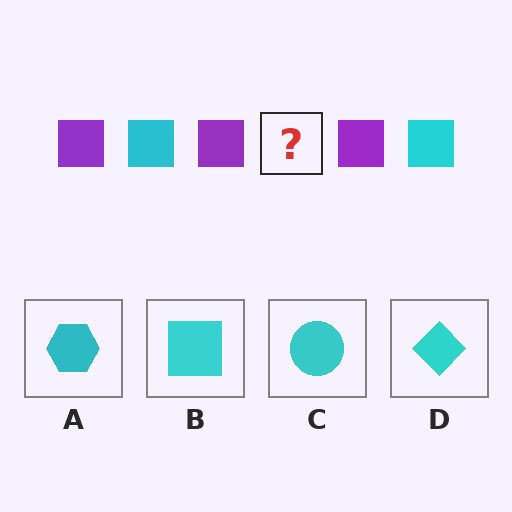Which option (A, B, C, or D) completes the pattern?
B.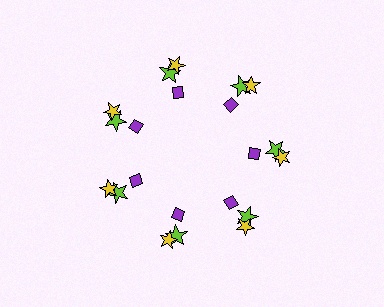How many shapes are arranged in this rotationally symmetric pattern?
There are 21 shapes, arranged in 7 groups of 3.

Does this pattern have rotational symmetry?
Yes, this pattern has 7-fold rotational symmetry. It looks the same after rotating 51 degrees around the center.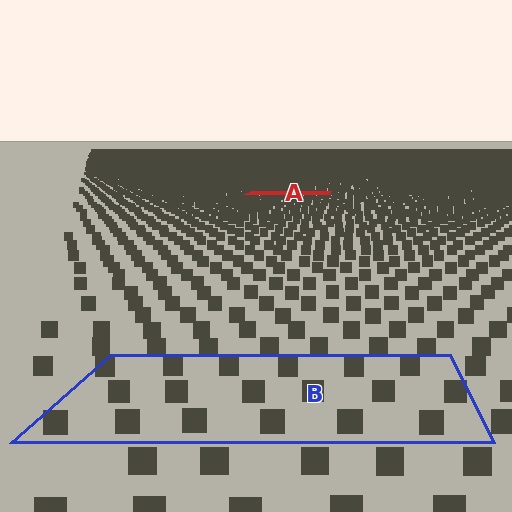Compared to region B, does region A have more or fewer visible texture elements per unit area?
Region A has more texture elements per unit area — they are packed more densely because it is farther away.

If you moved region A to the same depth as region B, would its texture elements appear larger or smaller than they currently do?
They would appear larger. At a closer depth, the same texture elements are projected at a bigger on-screen size.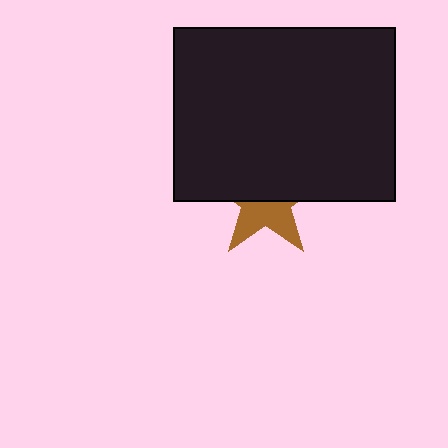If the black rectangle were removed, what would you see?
You would see the complete brown star.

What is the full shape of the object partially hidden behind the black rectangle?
The partially hidden object is a brown star.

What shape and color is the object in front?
The object in front is a black rectangle.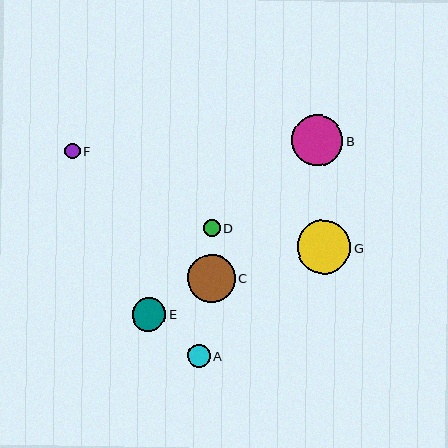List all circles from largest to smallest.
From largest to smallest: G, B, C, E, A, D, F.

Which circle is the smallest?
Circle F is the smallest with a size of approximately 15 pixels.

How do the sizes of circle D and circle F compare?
Circle D and circle F are approximately the same size.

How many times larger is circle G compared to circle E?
Circle G is approximately 1.6 times the size of circle E.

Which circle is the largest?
Circle G is the largest with a size of approximately 53 pixels.